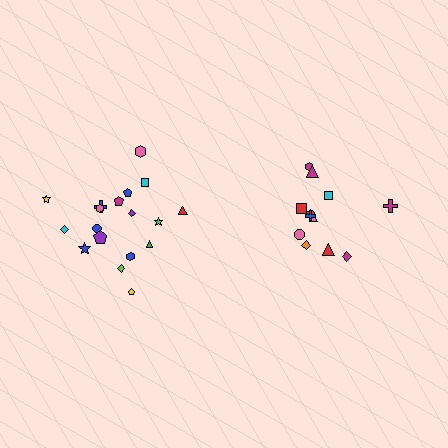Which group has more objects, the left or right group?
The left group.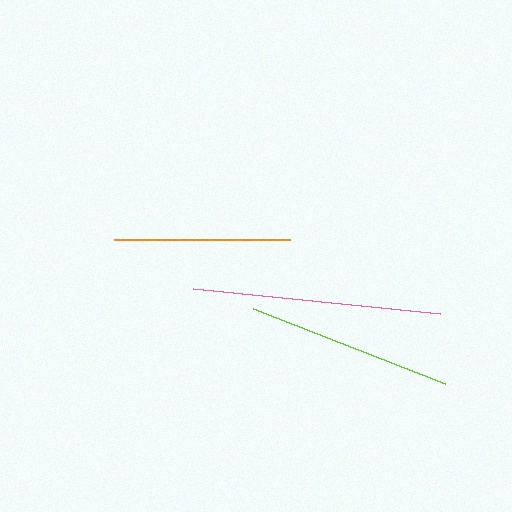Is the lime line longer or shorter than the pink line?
The pink line is longer than the lime line.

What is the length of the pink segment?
The pink segment is approximately 248 pixels long.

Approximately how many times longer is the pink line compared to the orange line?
The pink line is approximately 1.4 times the length of the orange line.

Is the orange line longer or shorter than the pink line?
The pink line is longer than the orange line.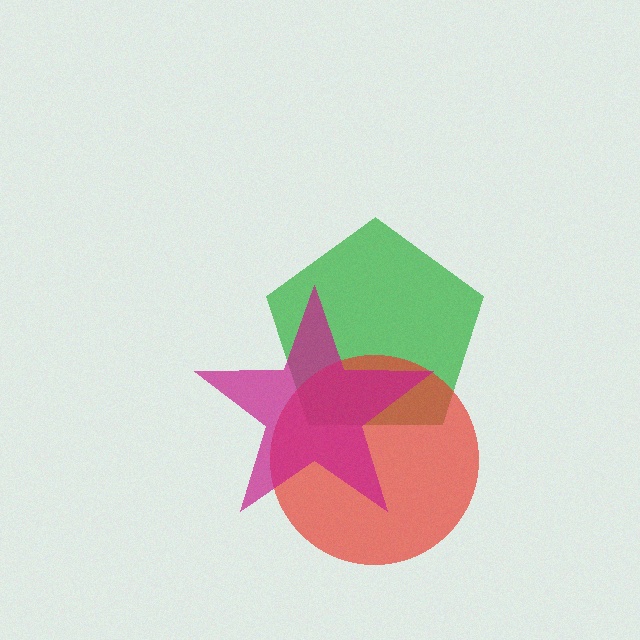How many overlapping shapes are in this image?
There are 3 overlapping shapes in the image.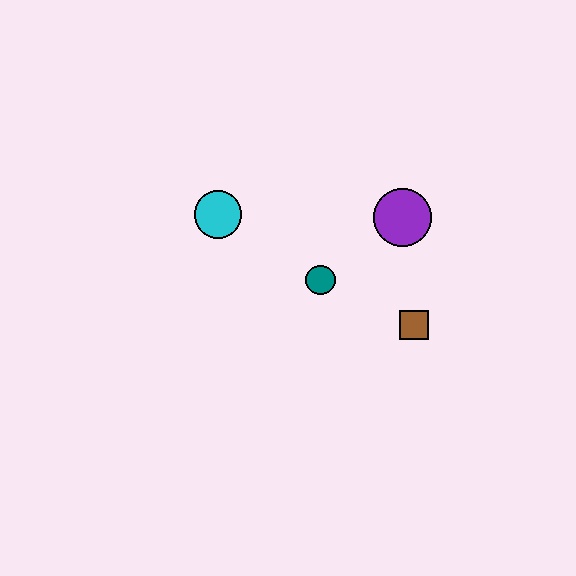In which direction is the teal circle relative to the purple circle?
The teal circle is to the left of the purple circle.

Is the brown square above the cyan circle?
No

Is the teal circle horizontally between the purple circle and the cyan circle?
Yes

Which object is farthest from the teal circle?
The cyan circle is farthest from the teal circle.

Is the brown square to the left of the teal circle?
No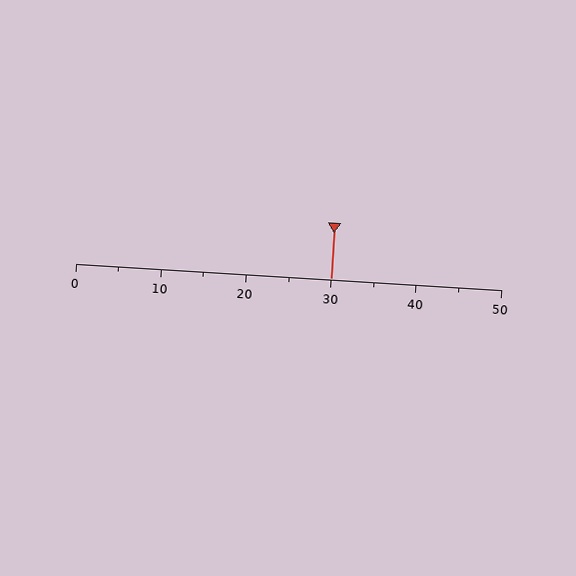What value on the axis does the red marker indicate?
The marker indicates approximately 30.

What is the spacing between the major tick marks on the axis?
The major ticks are spaced 10 apart.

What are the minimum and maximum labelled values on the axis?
The axis runs from 0 to 50.